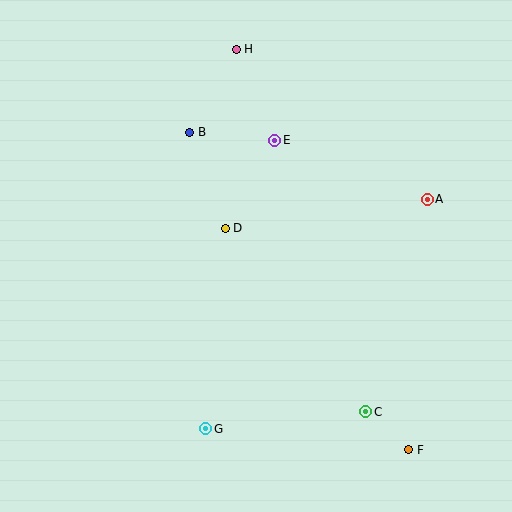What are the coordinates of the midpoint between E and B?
The midpoint between E and B is at (232, 136).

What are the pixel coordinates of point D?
Point D is at (225, 228).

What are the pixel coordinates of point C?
Point C is at (366, 412).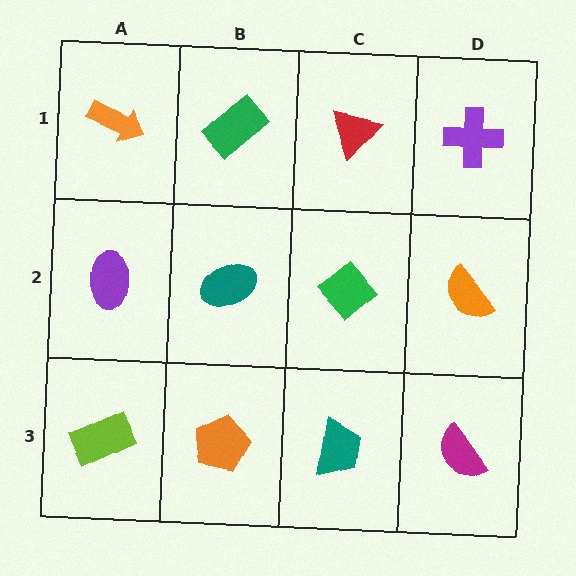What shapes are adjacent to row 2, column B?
A green rectangle (row 1, column B), an orange pentagon (row 3, column B), a purple ellipse (row 2, column A), a green diamond (row 2, column C).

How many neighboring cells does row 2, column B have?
4.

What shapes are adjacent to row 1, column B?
A teal ellipse (row 2, column B), an orange arrow (row 1, column A), a red triangle (row 1, column C).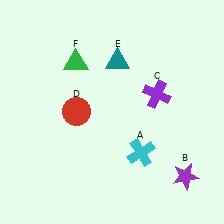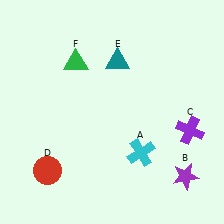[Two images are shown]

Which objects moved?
The objects that moved are: the purple cross (C), the red circle (D).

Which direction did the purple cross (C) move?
The purple cross (C) moved down.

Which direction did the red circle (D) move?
The red circle (D) moved down.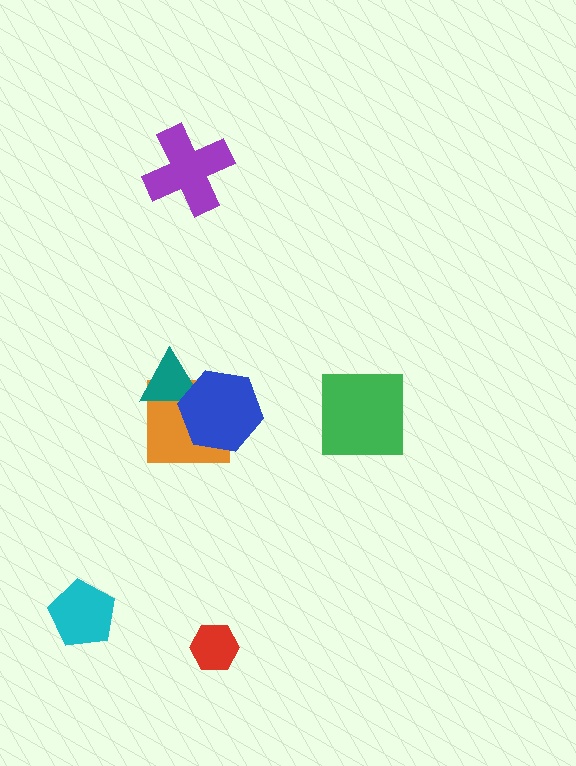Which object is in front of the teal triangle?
The blue hexagon is in front of the teal triangle.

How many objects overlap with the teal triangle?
2 objects overlap with the teal triangle.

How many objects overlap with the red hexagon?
0 objects overlap with the red hexagon.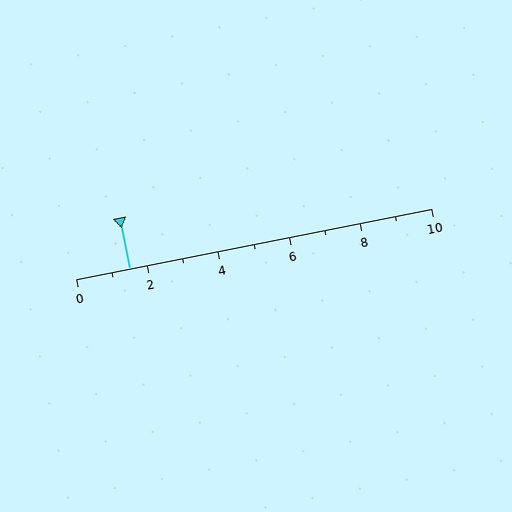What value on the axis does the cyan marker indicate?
The marker indicates approximately 1.5.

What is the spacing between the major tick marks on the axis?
The major ticks are spaced 2 apart.